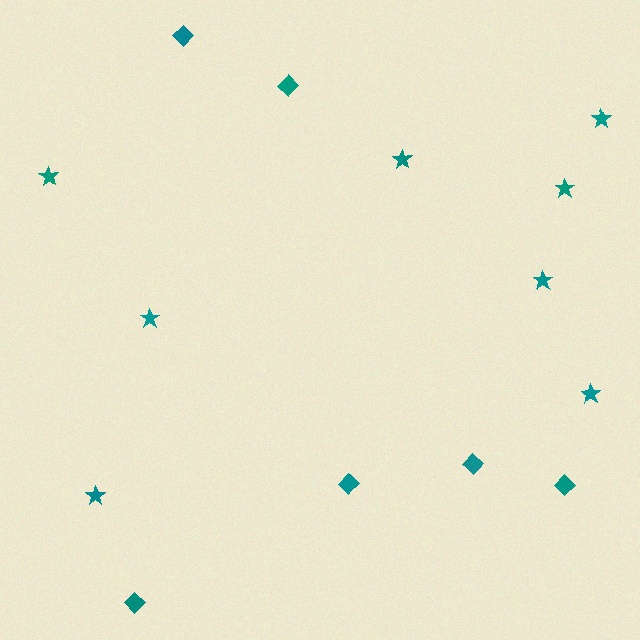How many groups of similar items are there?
There are 2 groups: one group of stars (8) and one group of diamonds (6).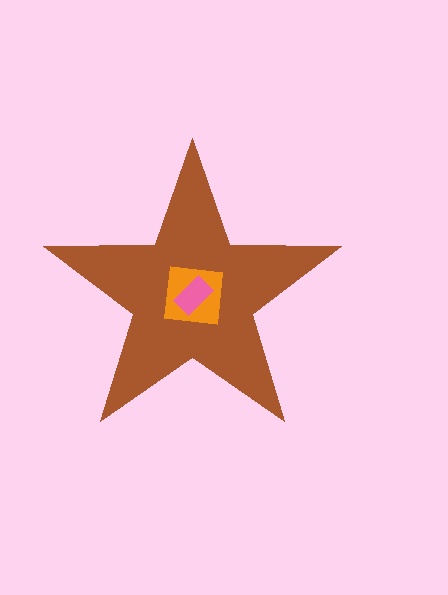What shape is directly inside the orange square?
The pink rectangle.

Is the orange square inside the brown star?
Yes.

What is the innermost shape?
The pink rectangle.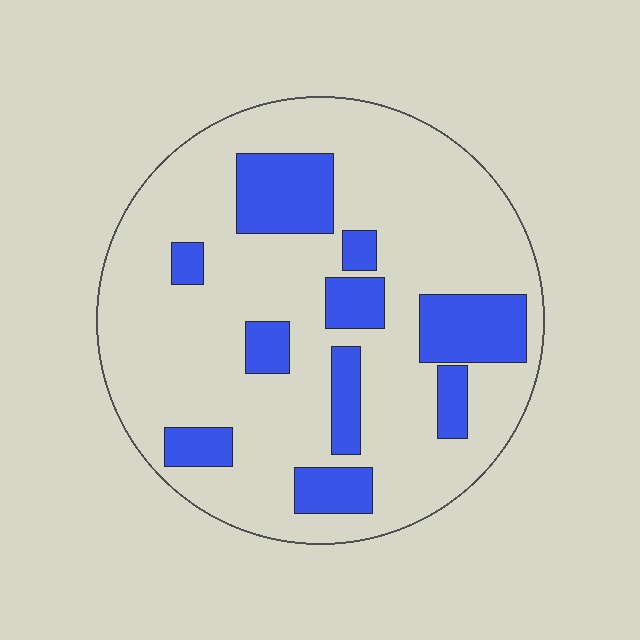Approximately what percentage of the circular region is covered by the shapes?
Approximately 25%.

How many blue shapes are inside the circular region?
10.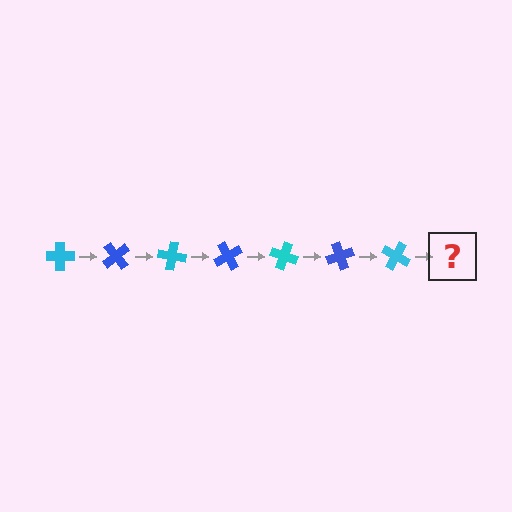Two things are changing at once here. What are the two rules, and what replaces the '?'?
The two rules are that it rotates 50 degrees each step and the color cycles through cyan and blue. The '?' should be a blue cross, rotated 350 degrees from the start.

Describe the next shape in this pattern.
It should be a blue cross, rotated 350 degrees from the start.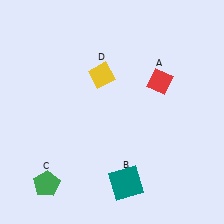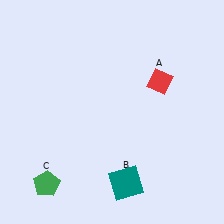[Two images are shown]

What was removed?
The yellow diamond (D) was removed in Image 2.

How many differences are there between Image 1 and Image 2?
There is 1 difference between the two images.